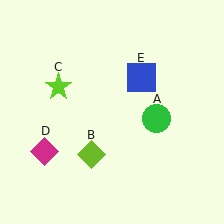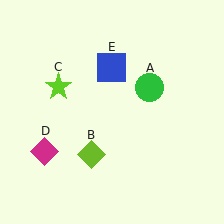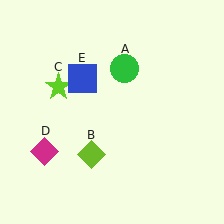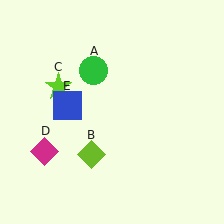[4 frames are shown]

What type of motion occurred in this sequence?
The green circle (object A), blue square (object E) rotated counterclockwise around the center of the scene.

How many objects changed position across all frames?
2 objects changed position: green circle (object A), blue square (object E).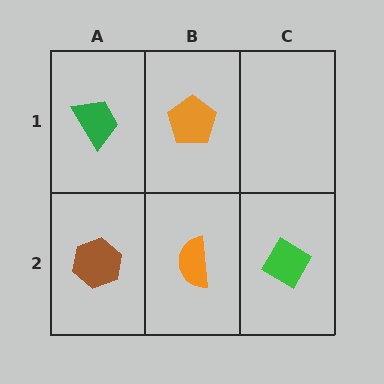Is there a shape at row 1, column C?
No, that cell is empty.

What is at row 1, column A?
A green trapezoid.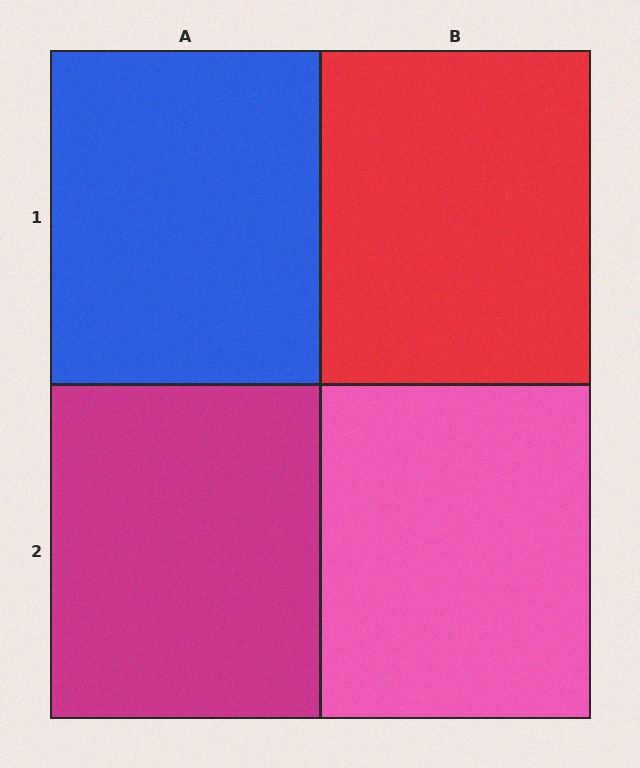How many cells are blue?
1 cell is blue.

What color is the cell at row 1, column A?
Blue.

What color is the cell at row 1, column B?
Red.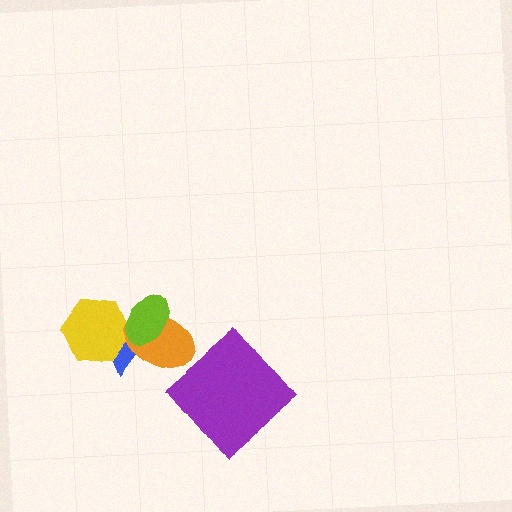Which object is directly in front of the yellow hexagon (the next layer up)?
The orange ellipse is directly in front of the yellow hexagon.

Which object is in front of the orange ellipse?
The lime ellipse is in front of the orange ellipse.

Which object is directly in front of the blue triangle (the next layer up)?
The yellow hexagon is directly in front of the blue triangle.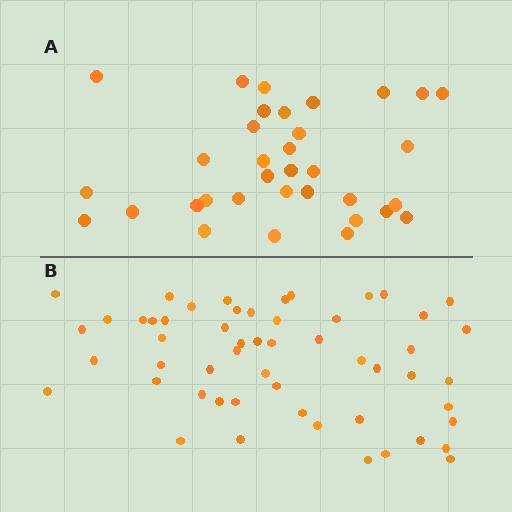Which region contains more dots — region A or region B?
Region B (the bottom region) has more dots.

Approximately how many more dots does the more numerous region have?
Region B has approximately 20 more dots than region A.